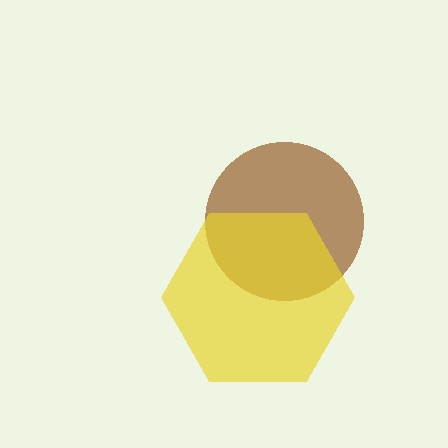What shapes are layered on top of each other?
The layered shapes are: a brown circle, a yellow hexagon.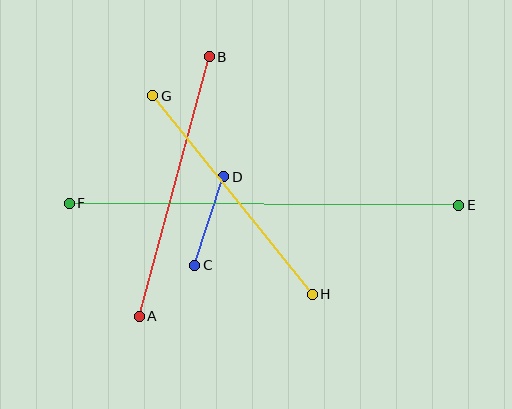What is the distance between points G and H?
The distance is approximately 255 pixels.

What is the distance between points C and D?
The distance is approximately 93 pixels.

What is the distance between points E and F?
The distance is approximately 390 pixels.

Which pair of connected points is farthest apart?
Points E and F are farthest apart.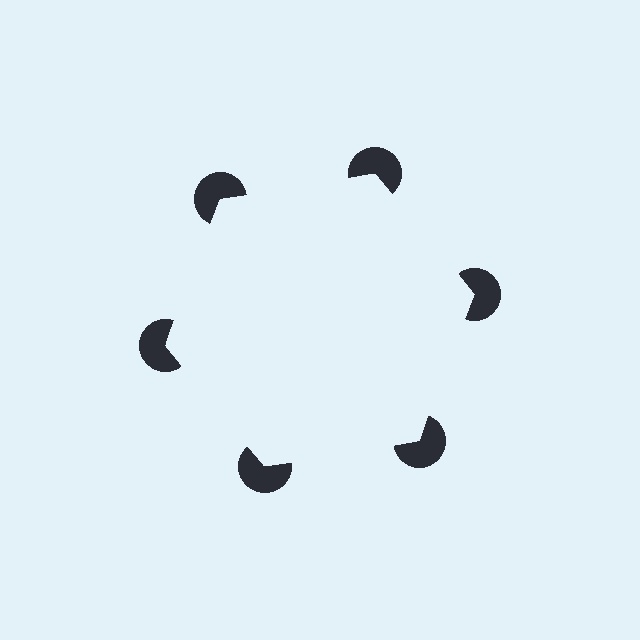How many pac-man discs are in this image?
There are 6 — one at each vertex of the illusory hexagon.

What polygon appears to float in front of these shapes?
An illusory hexagon — its edges are inferred from the aligned wedge cuts in the pac-man discs, not physically drawn.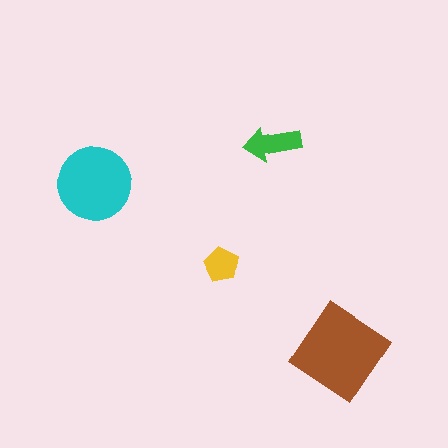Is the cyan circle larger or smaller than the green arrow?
Larger.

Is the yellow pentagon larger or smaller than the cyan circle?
Smaller.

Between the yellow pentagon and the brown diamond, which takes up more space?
The brown diamond.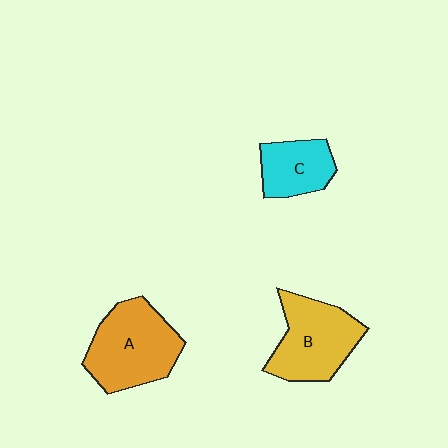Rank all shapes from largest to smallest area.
From largest to smallest: A (orange), B (yellow), C (cyan).